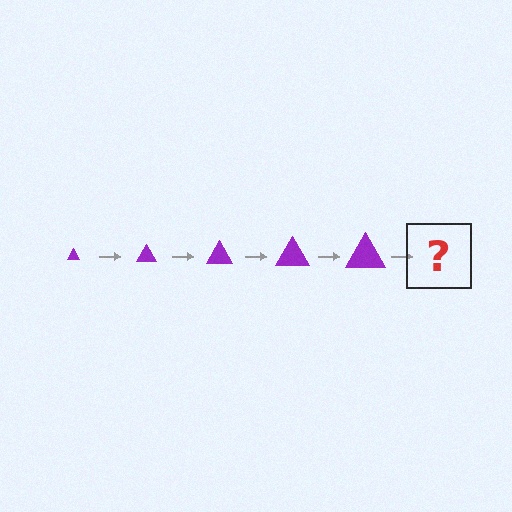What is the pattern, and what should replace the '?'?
The pattern is that the triangle gets progressively larger each step. The '?' should be a purple triangle, larger than the previous one.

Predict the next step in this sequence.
The next step is a purple triangle, larger than the previous one.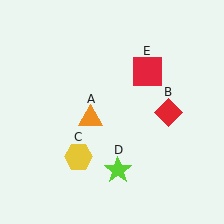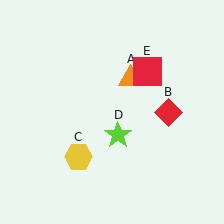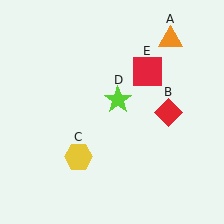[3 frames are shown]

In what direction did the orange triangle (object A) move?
The orange triangle (object A) moved up and to the right.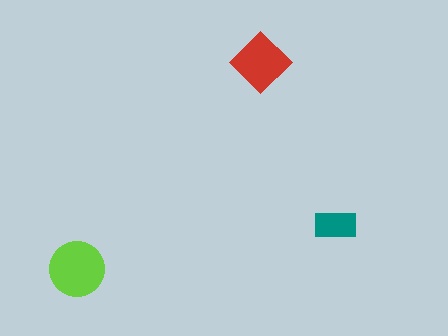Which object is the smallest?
The teal rectangle.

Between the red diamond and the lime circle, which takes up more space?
The lime circle.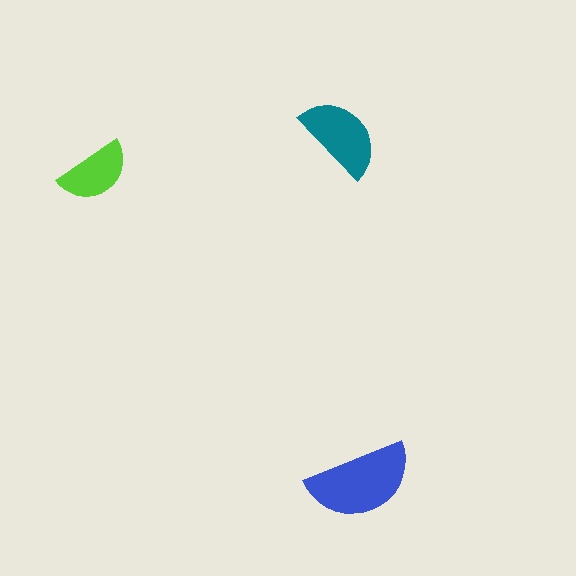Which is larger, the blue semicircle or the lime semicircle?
The blue one.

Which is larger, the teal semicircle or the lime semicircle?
The teal one.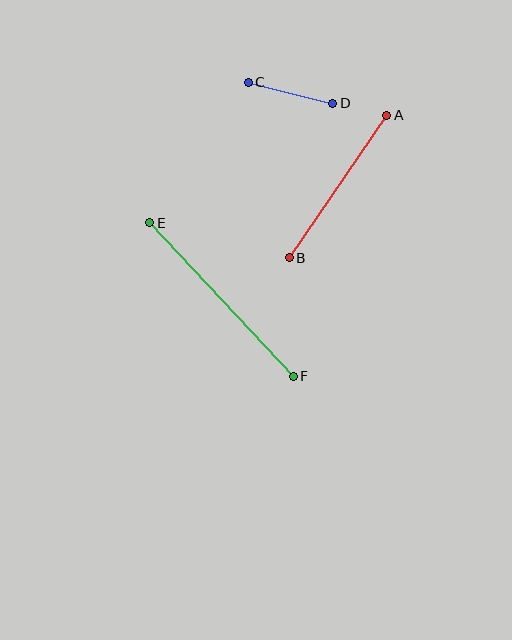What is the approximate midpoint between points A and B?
The midpoint is at approximately (338, 187) pixels.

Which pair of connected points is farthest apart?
Points E and F are farthest apart.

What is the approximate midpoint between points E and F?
The midpoint is at approximately (221, 300) pixels.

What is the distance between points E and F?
The distance is approximately 210 pixels.